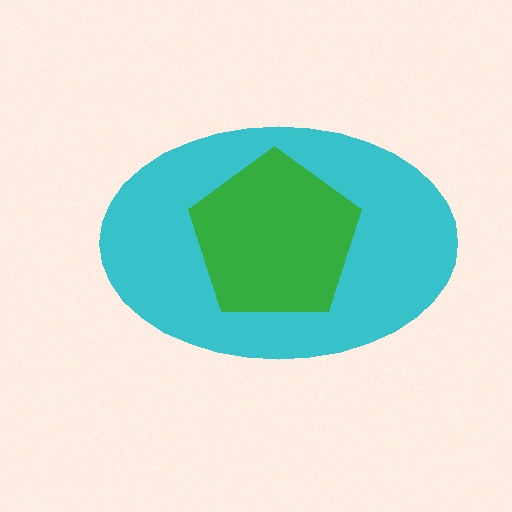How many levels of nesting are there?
2.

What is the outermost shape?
The cyan ellipse.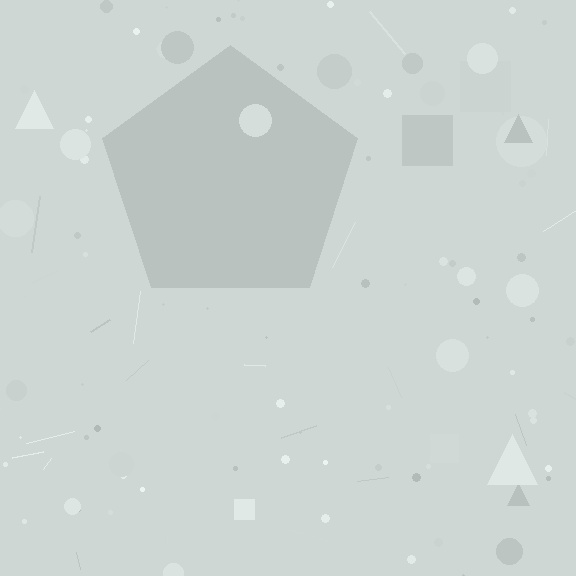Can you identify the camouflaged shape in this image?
The camouflaged shape is a pentagon.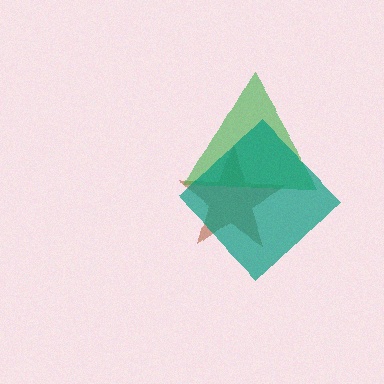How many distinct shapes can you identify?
There are 3 distinct shapes: a brown star, a green triangle, a teal diamond.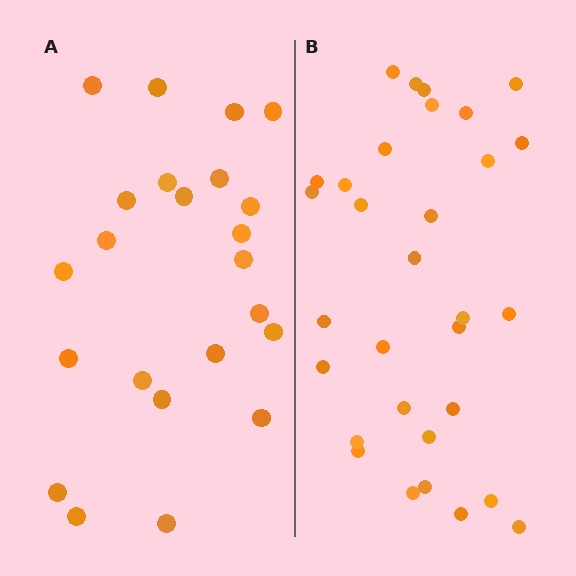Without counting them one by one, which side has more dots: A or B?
Region B (the right region) has more dots.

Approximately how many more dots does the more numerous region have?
Region B has roughly 8 or so more dots than region A.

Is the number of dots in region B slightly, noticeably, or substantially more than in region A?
Region B has noticeably more, but not dramatically so. The ratio is roughly 1.3 to 1.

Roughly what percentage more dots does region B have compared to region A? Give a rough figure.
About 35% more.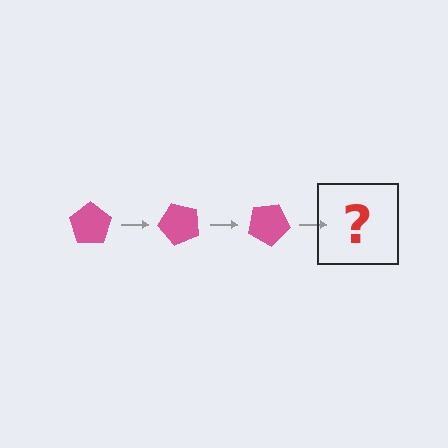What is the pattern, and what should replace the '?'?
The pattern is that the pentagon rotates 50 degrees each step. The '?' should be a pink pentagon rotated 150 degrees.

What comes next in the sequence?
The next element should be a pink pentagon rotated 150 degrees.